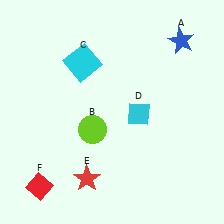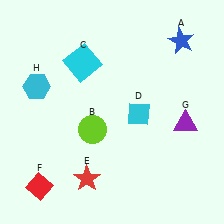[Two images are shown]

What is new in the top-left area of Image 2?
A cyan hexagon (H) was added in the top-left area of Image 2.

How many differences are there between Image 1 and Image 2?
There are 2 differences between the two images.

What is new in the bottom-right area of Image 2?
A purple triangle (G) was added in the bottom-right area of Image 2.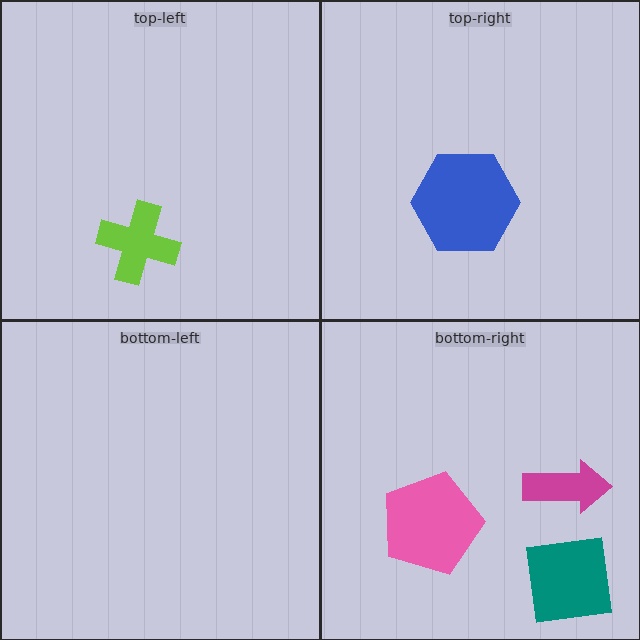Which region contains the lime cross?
The top-left region.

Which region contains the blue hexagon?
The top-right region.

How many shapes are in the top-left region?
1.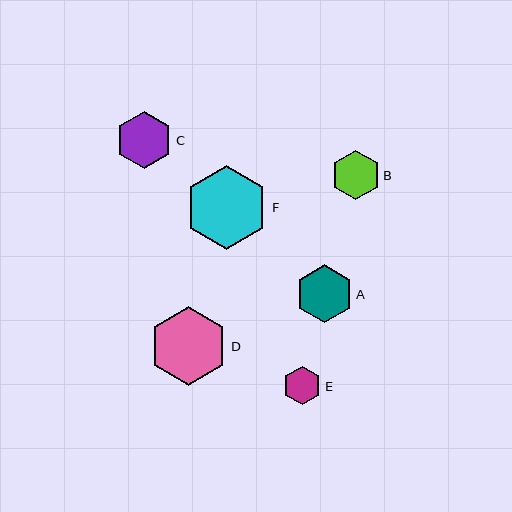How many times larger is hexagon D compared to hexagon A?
Hexagon D is approximately 1.4 times the size of hexagon A.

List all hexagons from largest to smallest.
From largest to smallest: F, D, A, C, B, E.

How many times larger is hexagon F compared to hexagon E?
Hexagon F is approximately 2.2 times the size of hexagon E.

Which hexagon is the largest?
Hexagon F is the largest with a size of approximately 83 pixels.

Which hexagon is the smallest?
Hexagon E is the smallest with a size of approximately 38 pixels.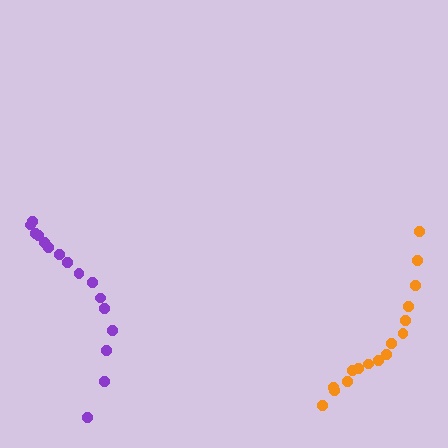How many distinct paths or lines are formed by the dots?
There are 2 distinct paths.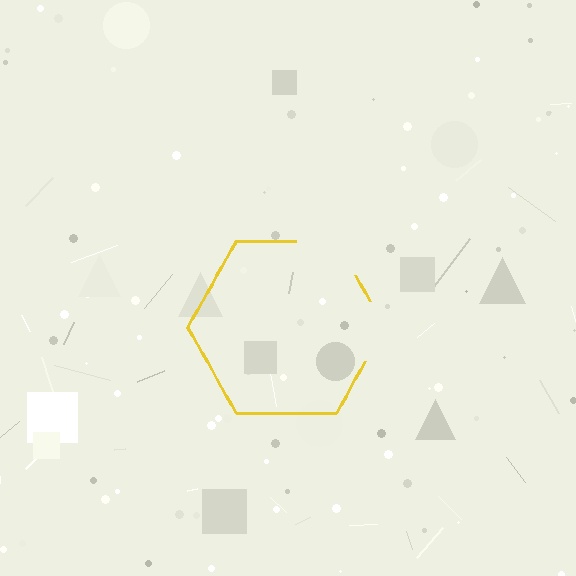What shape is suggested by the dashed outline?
The dashed outline suggests a hexagon.